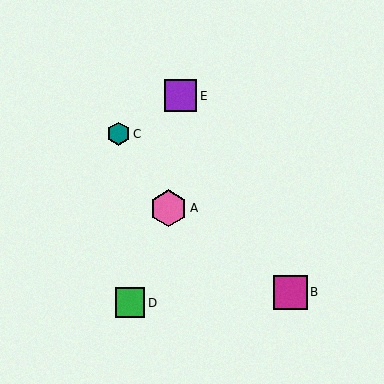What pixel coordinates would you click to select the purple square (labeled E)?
Click at (181, 96) to select the purple square E.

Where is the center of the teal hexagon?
The center of the teal hexagon is at (118, 134).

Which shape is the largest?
The pink hexagon (labeled A) is the largest.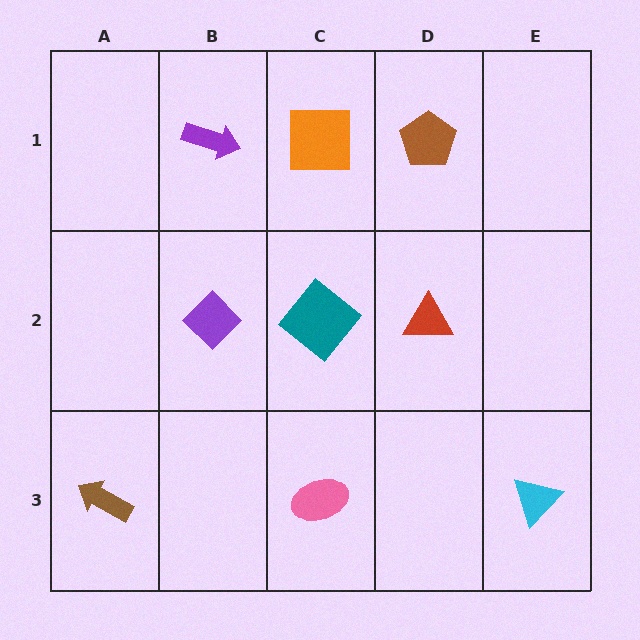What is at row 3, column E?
A cyan triangle.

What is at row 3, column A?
A brown arrow.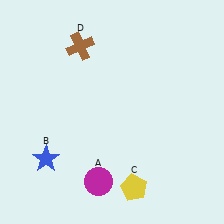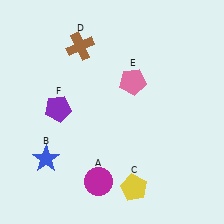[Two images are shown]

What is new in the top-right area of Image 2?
A pink pentagon (E) was added in the top-right area of Image 2.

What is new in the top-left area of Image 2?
A purple pentagon (F) was added in the top-left area of Image 2.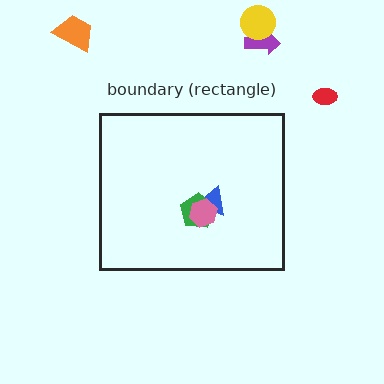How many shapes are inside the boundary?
3 inside, 4 outside.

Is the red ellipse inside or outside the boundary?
Outside.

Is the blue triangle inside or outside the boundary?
Inside.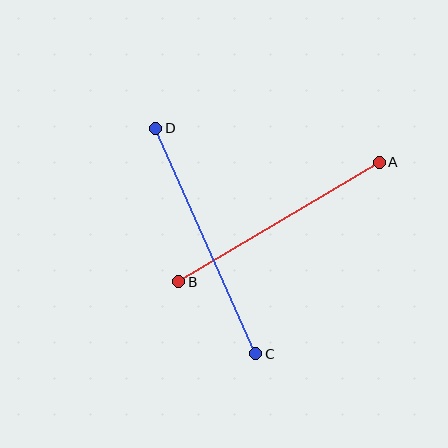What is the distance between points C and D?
The distance is approximately 246 pixels.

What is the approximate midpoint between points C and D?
The midpoint is at approximately (206, 241) pixels.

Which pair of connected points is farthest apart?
Points C and D are farthest apart.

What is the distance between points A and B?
The distance is approximately 234 pixels.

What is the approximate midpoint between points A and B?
The midpoint is at approximately (279, 222) pixels.